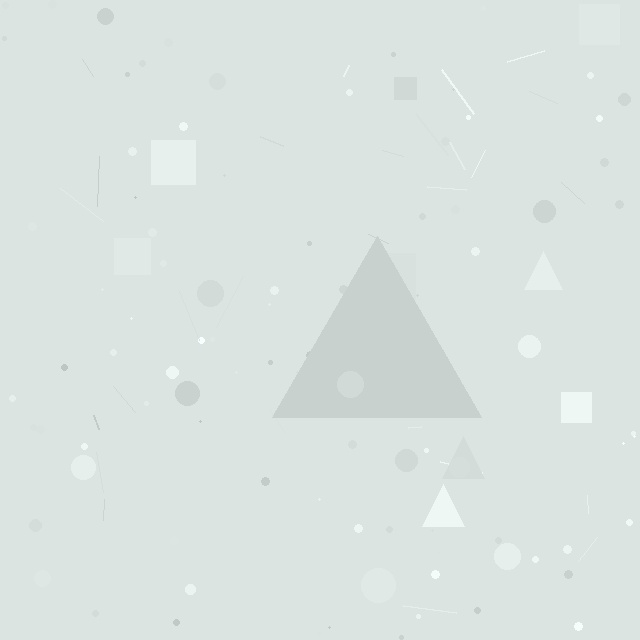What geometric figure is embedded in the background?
A triangle is embedded in the background.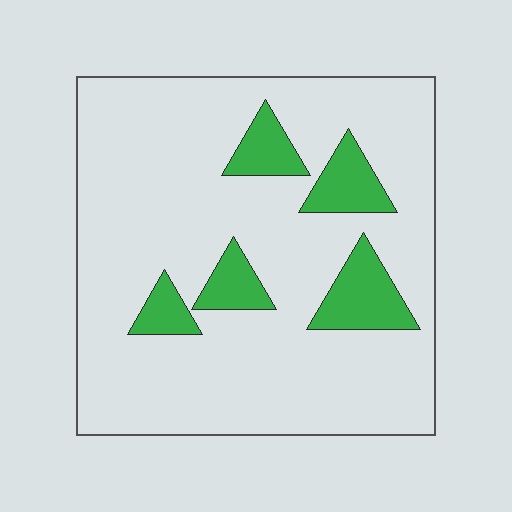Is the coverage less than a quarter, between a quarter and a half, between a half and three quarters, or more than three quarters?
Less than a quarter.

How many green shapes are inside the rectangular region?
5.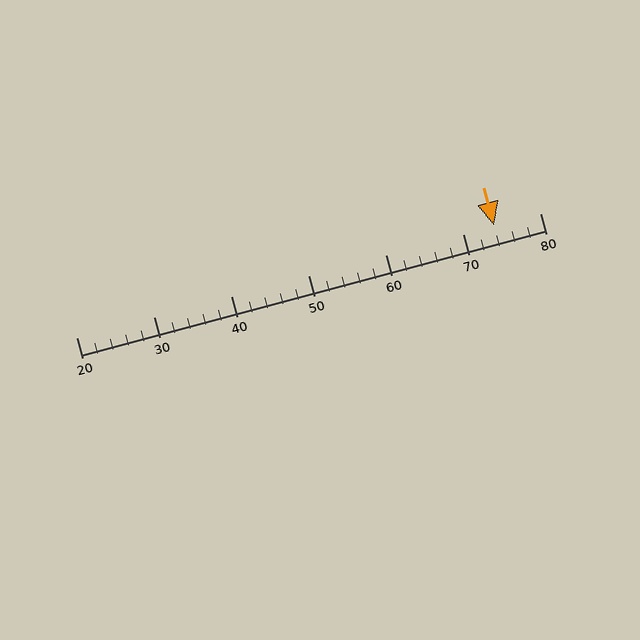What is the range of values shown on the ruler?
The ruler shows values from 20 to 80.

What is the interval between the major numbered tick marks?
The major tick marks are spaced 10 units apart.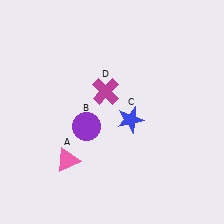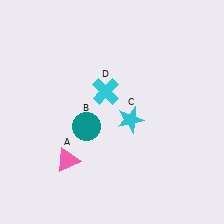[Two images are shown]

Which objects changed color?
B changed from purple to teal. C changed from blue to cyan. D changed from magenta to cyan.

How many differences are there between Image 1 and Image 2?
There are 3 differences between the two images.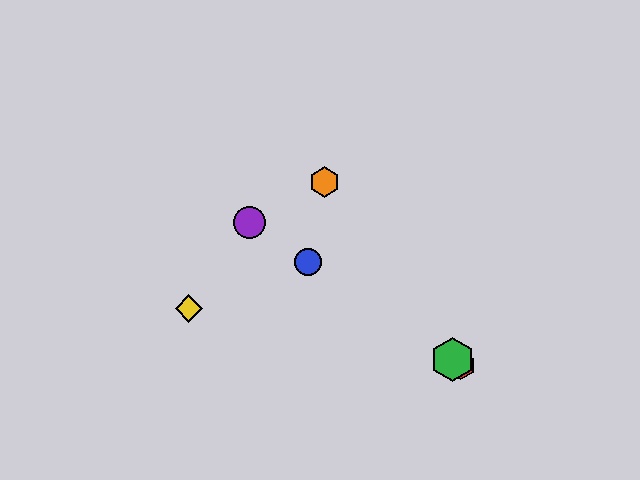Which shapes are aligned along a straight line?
The red hexagon, the blue circle, the green hexagon, the purple circle are aligned along a straight line.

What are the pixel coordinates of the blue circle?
The blue circle is at (308, 262).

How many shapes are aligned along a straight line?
4 shapes (the red hexagon, the blue circle, the green hexagon, the purple circle) are aligned along a straight line.